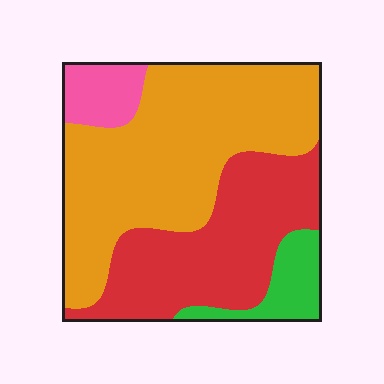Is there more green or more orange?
Orange.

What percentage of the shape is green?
Green takes up less than a sixth of the shape.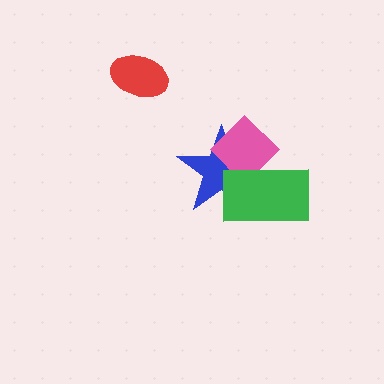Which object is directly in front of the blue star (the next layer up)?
The pink diamond is directly in front of the blue star.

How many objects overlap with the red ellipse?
0 objects overlap with the red ellipse.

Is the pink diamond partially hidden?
Yes, it is partially covered by another shape.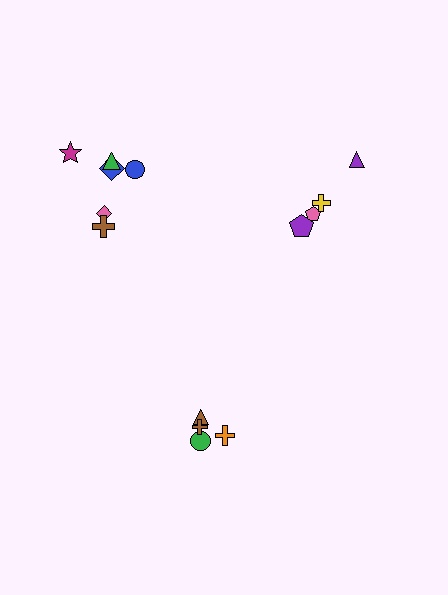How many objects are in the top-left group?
There are 6 objects.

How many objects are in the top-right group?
There are 4 objects.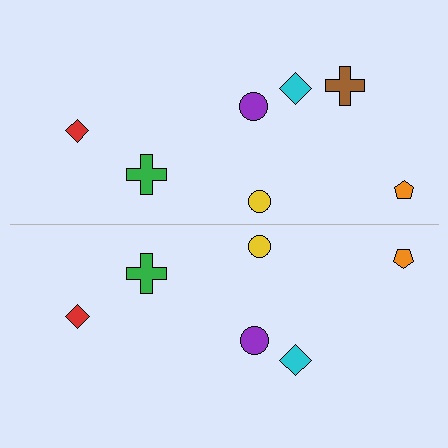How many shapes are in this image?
There are 13 shapes in this image.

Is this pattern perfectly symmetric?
No, the pattern is not perfectly symmetric. A brown cross is missing from the bottom side.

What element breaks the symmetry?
A brown cross is missing from the bottom side.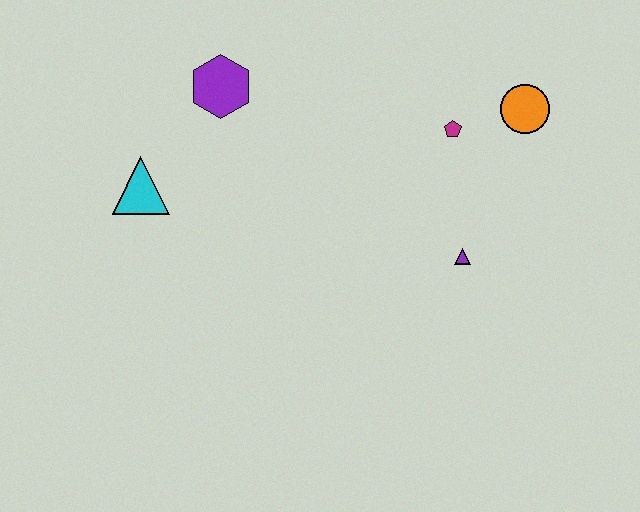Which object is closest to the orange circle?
The magenta pentagon is closest to the orange circle.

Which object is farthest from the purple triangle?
The cyan triangle is farthest from the purple triangle.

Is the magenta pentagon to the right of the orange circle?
No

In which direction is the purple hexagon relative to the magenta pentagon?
The purple hexagon is to the left of the magenta pentagon.